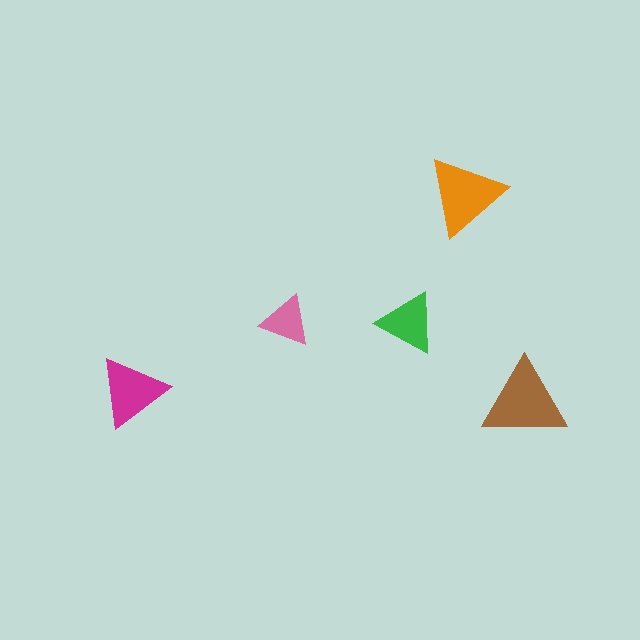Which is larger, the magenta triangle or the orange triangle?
The orange one.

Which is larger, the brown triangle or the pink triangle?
The brown one.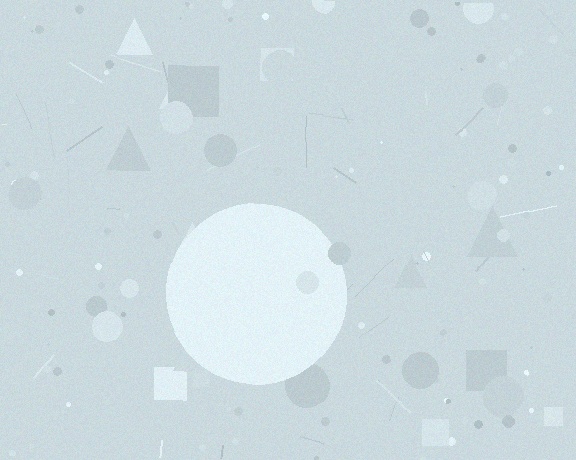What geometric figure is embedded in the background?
A circle is embedded in the background.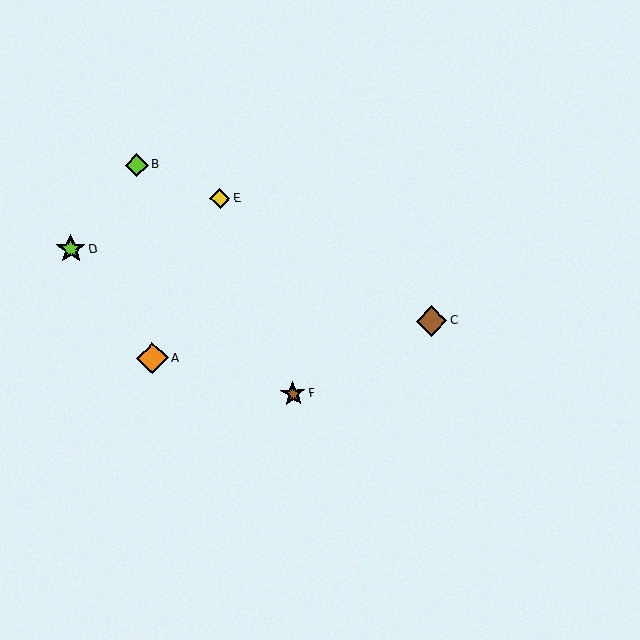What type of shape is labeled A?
Shape A is an orange diamond.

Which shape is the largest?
The orange diamond (labeled A) is the largest.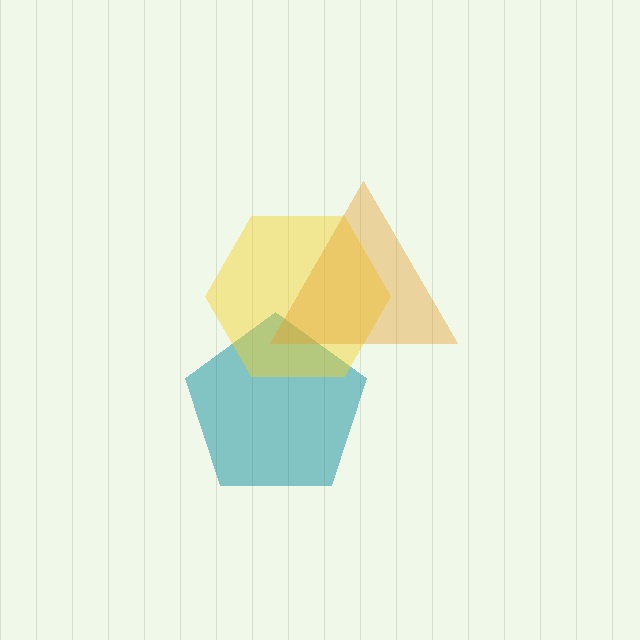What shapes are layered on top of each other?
The layered shapes are: a teal pentagon, a yellow hexagon, an orange triangle.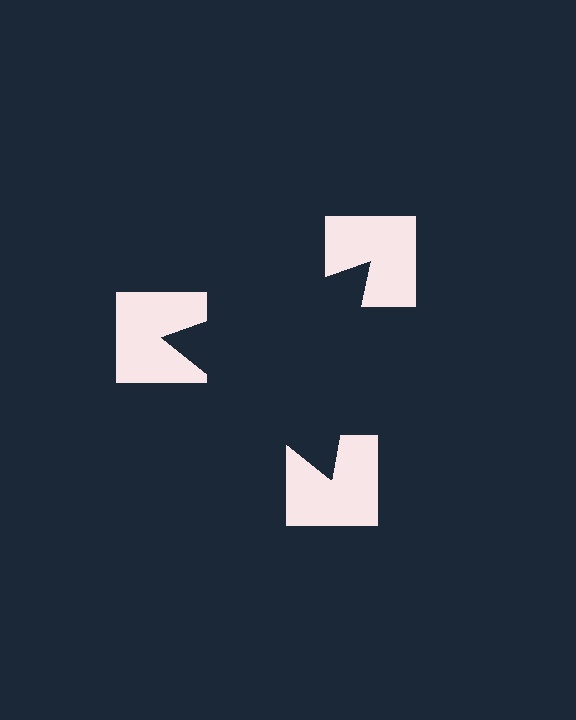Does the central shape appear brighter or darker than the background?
It typically appears slightly darker than the background, even though no actual brightness change is drawn.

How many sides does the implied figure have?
3 sides.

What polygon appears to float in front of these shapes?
An illusory triangle — its edges are inferred from the aligned wedge cuts in the notched squares, not physically drawn.